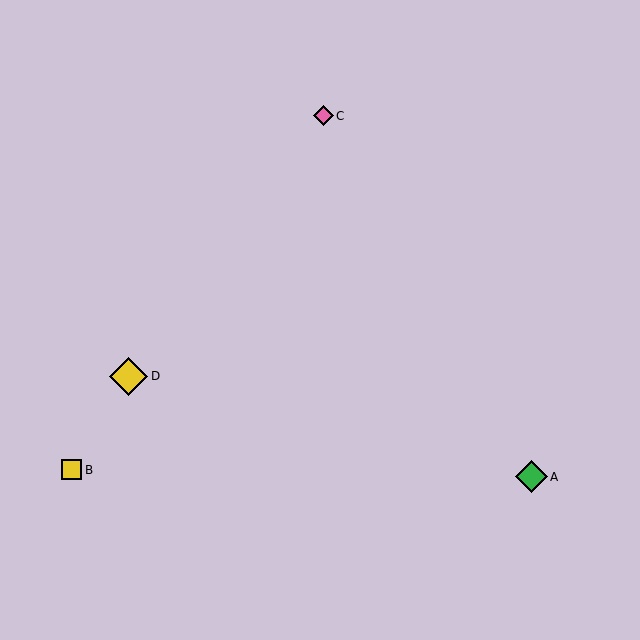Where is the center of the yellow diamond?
The center of the yellow diamond is at (129, 376).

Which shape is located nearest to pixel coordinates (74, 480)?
The yellow square (labeled B) at (72, 470) is nearest to that location.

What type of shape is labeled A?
Shape A is a green diamond.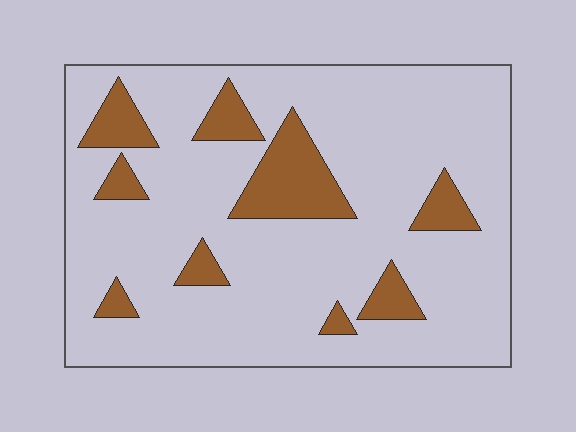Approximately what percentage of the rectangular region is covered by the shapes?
Approximately 15%.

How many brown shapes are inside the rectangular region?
9.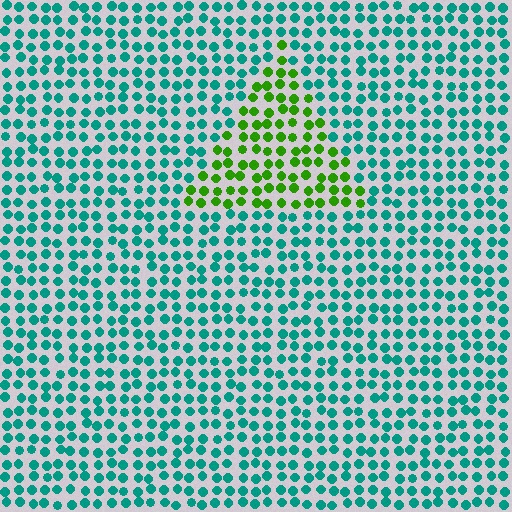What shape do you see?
I see a triangle.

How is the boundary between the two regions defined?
The boundary is defined purely by a slight shift in hue (about 66 degrees). Spacing, size, and orientation are identical on both sides.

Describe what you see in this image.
The image is filled with small teal elements in a uniform arrangement. A triangle-shaped region is visible where the elements are tinted to a slightly different hue, forming a subtle color boundary.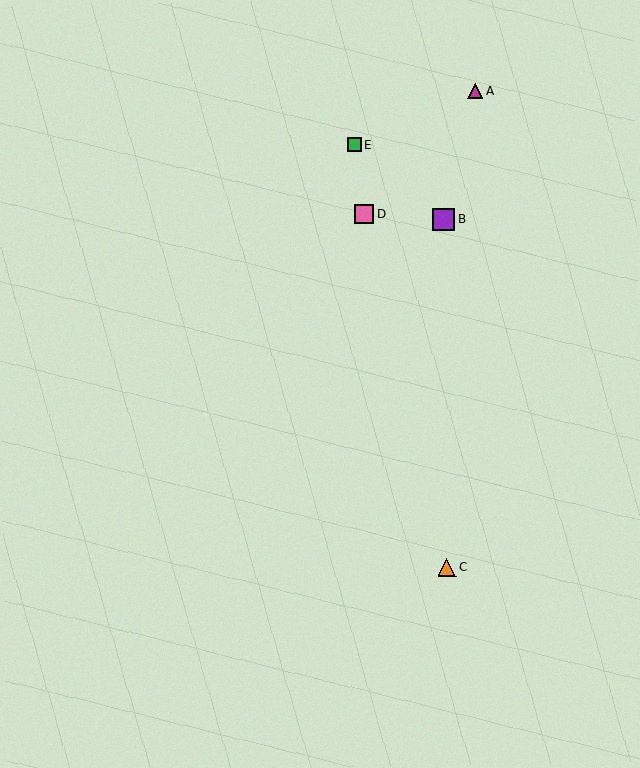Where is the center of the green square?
The center of the green square is at (354, 145).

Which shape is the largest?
The purple square (labeled B) is the largest.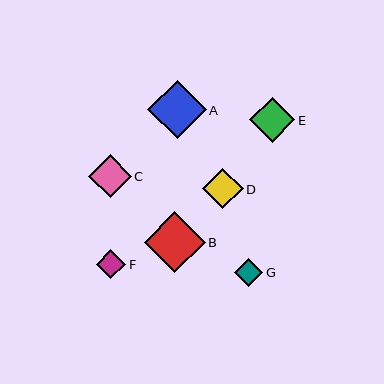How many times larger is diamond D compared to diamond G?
Diamond D is approximately 1.4 times the size of diamond G.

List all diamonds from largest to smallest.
From largest to smallest: B, A, E, C, D, F, G.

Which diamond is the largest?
Diamond B is the largest with a size of approximately 61 pixels.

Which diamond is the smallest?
Diamond G is the smallest with a size of approximately 28 pixels.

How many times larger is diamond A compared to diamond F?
Diamond A is approximately 2.0 times the size of diamond F.